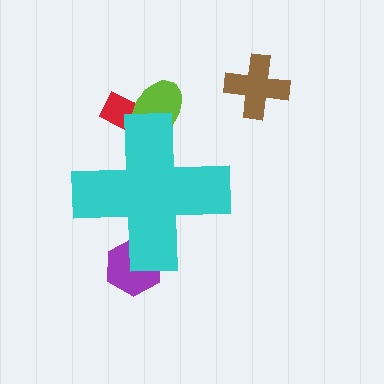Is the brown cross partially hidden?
No, the brown cross is fully visible.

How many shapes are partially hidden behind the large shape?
3 shapes are partially hidden.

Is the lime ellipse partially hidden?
Yes, the lime ellipse is partially hidden behind the cyan cross.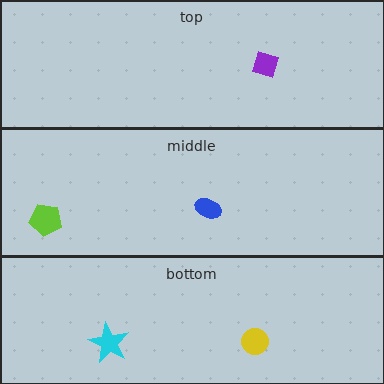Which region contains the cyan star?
The bottom region.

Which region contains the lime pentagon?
The middle region.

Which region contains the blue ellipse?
The middle region.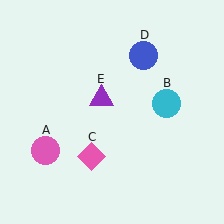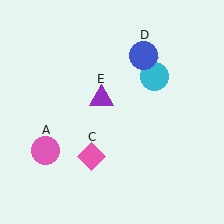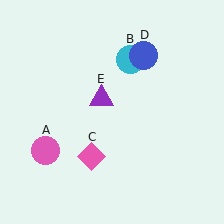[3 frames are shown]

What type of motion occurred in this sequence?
The cyan circle (object B) rotated counterclockwise around the center of the scene.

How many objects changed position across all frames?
1 object changed position: cyan circle (object B).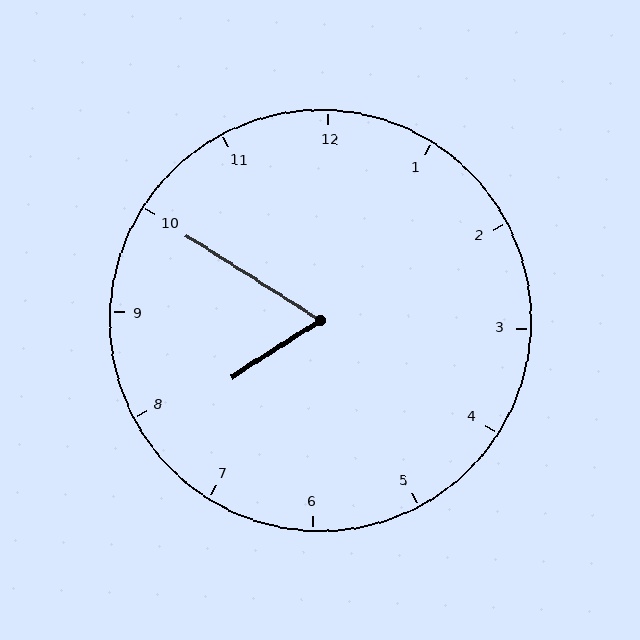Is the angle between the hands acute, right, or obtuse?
It is acute.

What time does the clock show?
7:50.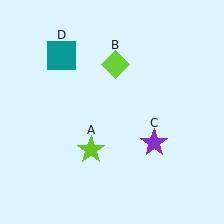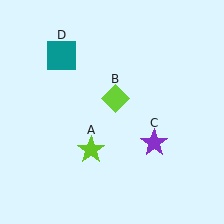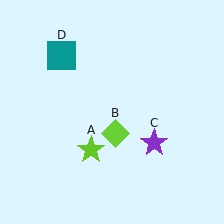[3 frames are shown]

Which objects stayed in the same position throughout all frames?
Lime star (object A) and purple star (object C) and teal square (object D) remained stationary.